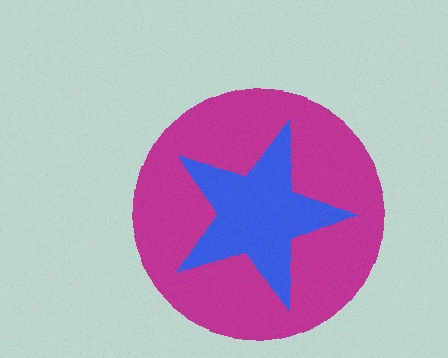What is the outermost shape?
The magenta circle.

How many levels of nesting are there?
2.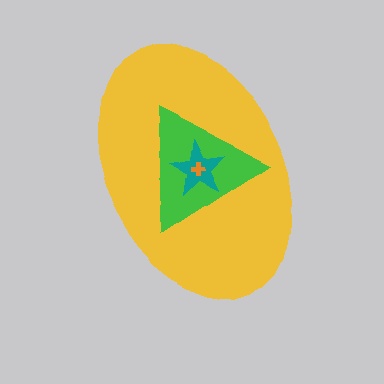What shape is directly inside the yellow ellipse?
The green triangle.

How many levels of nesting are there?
4.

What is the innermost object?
The orange cross.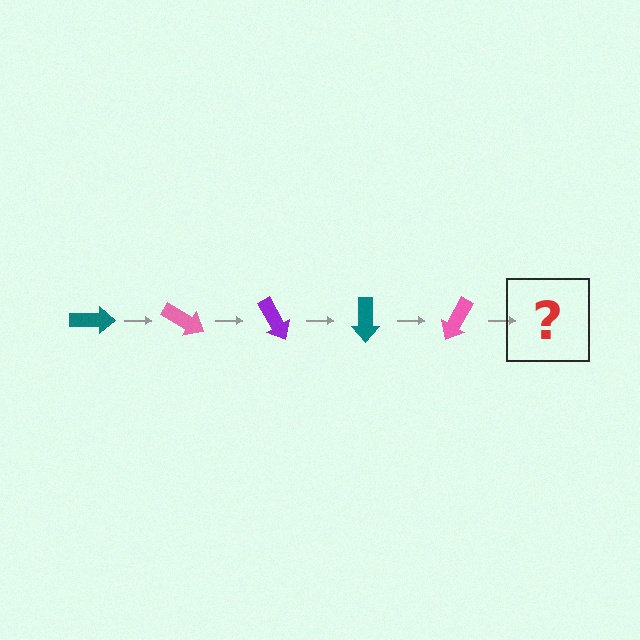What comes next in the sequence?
The next element should be a purple arrow, rotated 150 degrees from the start.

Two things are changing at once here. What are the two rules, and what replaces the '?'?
The two rules are that it rotates 30 degrees each step and the color cycles through teal, pink, and purple. The '?' should be a purple arrow, rotated 150 degrees from the start.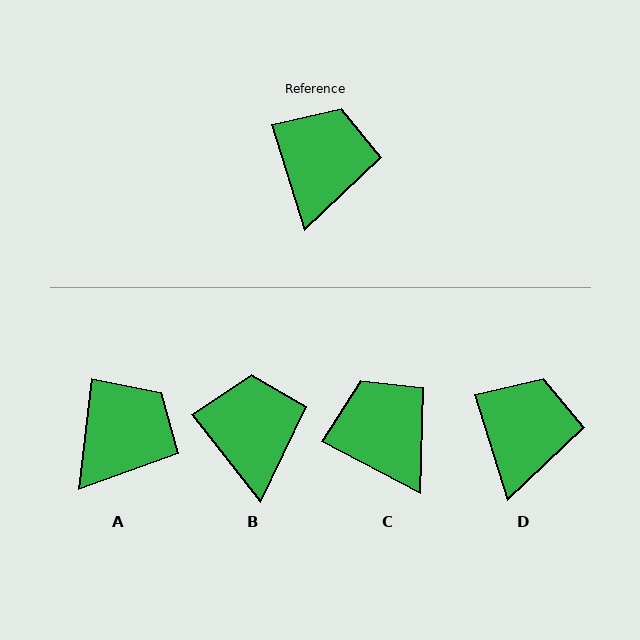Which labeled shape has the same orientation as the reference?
D.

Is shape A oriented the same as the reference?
No, it is off by about 24 degrees.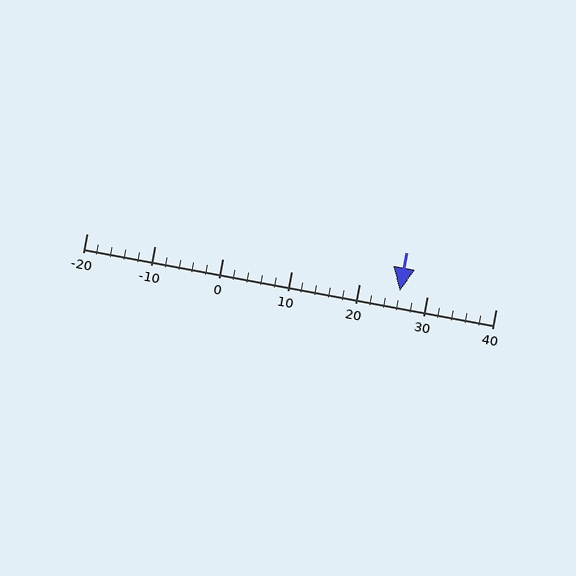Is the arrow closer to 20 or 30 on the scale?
The arrow is closer to 30.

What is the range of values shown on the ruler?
The ruler shows values from -20 to 40.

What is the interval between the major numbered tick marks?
The major tick marks are spaced 10 units apart.